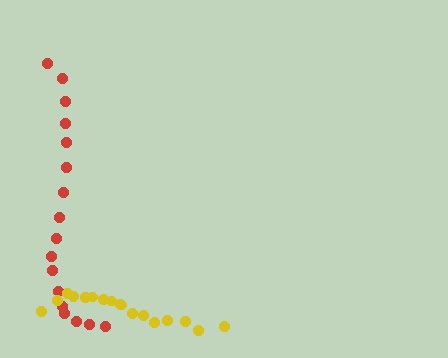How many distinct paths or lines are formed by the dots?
There are 2 distinct paths.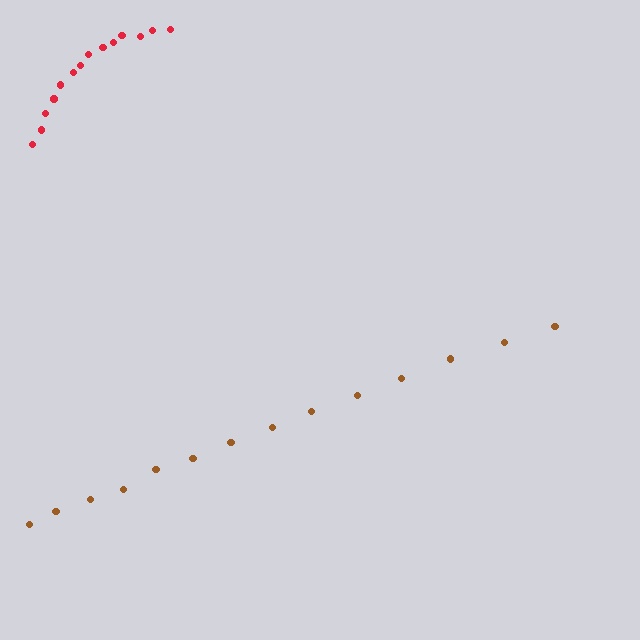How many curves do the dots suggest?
There are 2 distinct paths.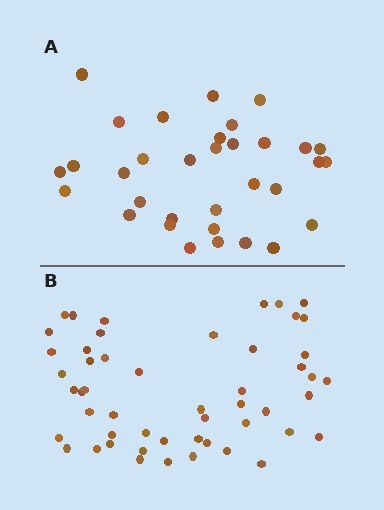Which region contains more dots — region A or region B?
Region B (the bottom region) has more dots.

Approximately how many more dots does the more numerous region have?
Region B has approximately 20 more dots than region A.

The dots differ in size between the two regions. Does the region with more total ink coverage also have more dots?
No. Region A has more total ink coverage because its dots are larger, but region B actually contains more individual dots. Total area can be misleading — the number of items is what matters here.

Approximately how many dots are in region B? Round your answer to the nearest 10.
About 50 dots. (The exact count is 51, which rounds to 50.)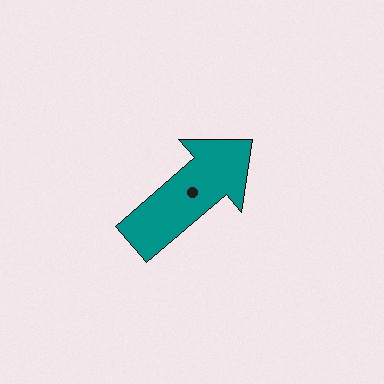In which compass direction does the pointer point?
Northeast.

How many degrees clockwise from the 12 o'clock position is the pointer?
Approximately 49 degrees.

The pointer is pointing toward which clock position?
Roughly 2 o'clock.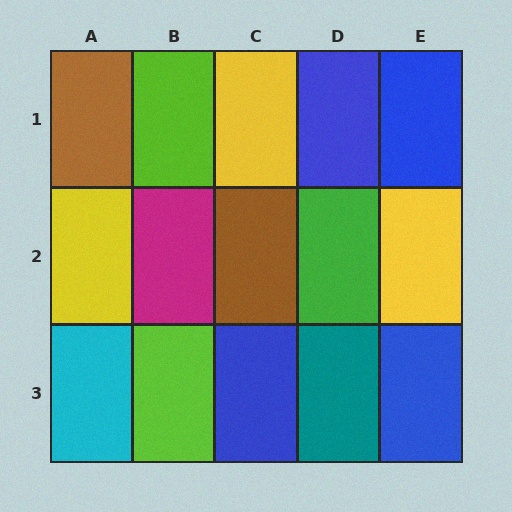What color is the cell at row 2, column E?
Yellow.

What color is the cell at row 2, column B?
Magenta.